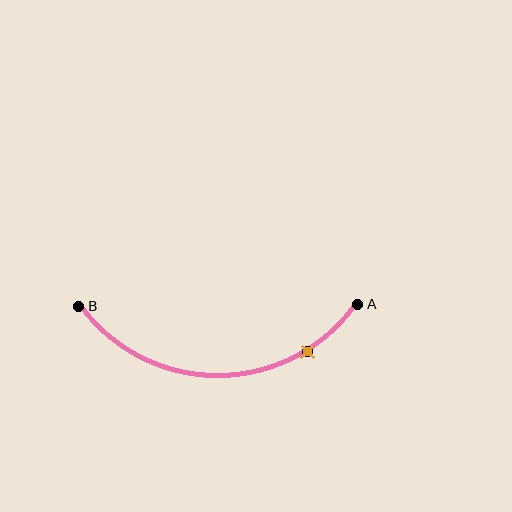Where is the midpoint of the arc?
The arc midpoint is the point on the curve farthest from the straight line joining A and B. It sits below that line.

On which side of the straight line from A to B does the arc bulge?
The arc bulges below the straight line connecting A and B.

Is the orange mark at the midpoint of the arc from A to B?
No. The orange mark lies on the arc but is closer to endpoint A. The arc midpoint would be at the point on the curve equidistant along the arc from both A and B.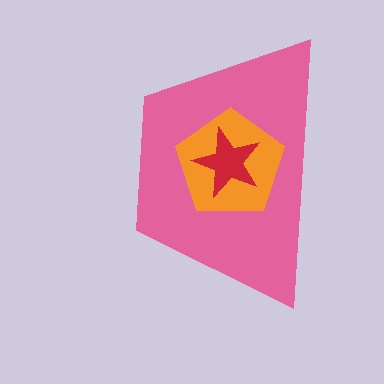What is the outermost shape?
The pink trapezoid.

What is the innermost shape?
The red star.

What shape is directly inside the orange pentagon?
The red star.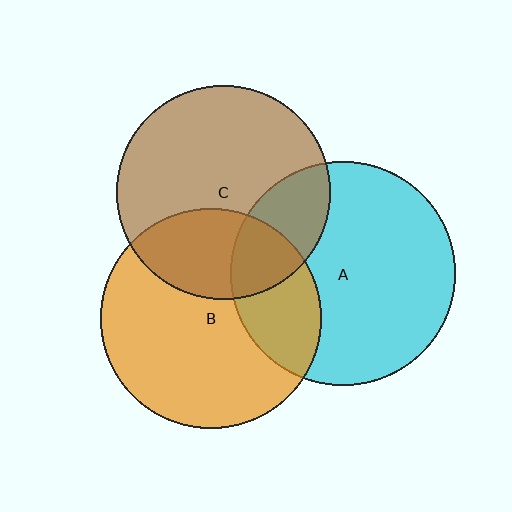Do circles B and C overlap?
Yes.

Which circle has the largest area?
Circle A (cyan).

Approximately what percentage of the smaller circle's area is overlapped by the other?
Approximately 30%.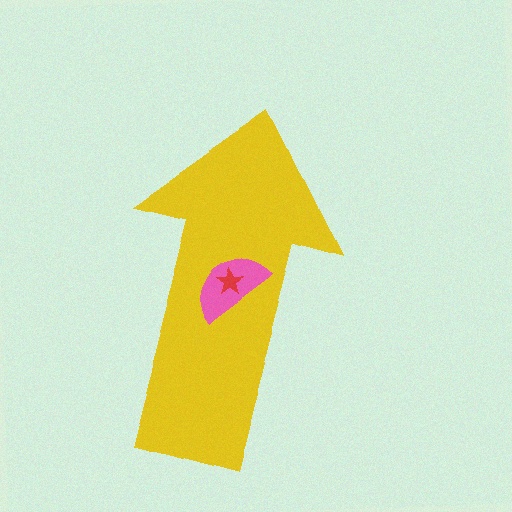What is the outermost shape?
The yellow arrow.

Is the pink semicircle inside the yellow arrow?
Yes.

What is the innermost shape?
The red star.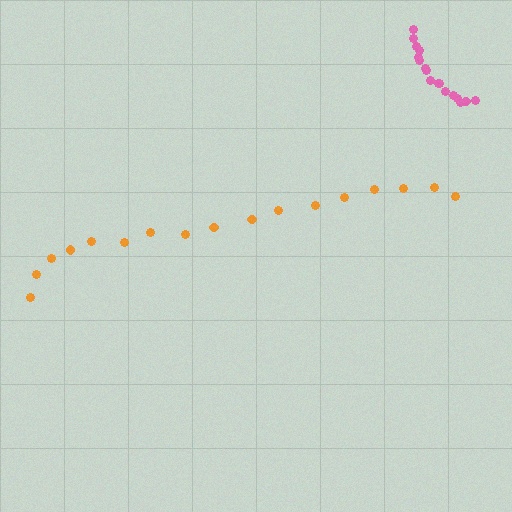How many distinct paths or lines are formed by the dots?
There are 2 distinct paths.